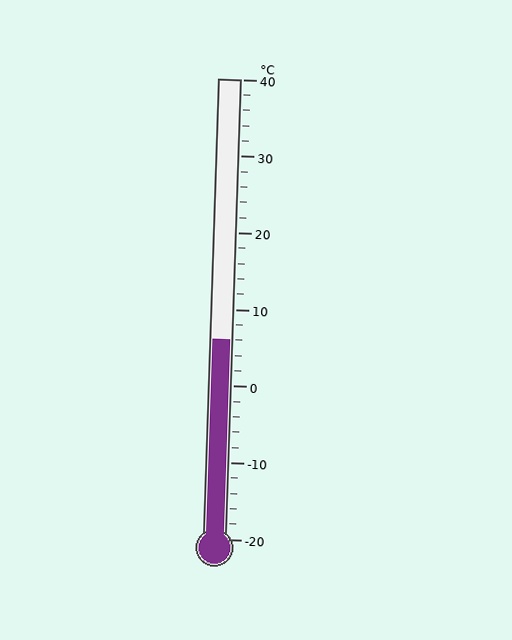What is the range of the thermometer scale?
The thermometer scale ranges from -20°C to 40°C.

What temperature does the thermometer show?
The thermometer shows approximately 6°C.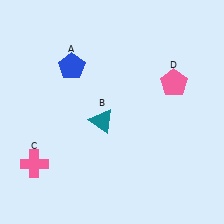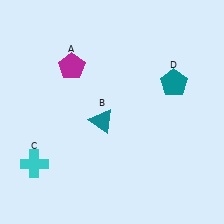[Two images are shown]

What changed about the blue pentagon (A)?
In Image 1, A is blue. In Image 2, it changed to magenta.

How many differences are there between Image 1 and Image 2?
There are 3 differences between the two images.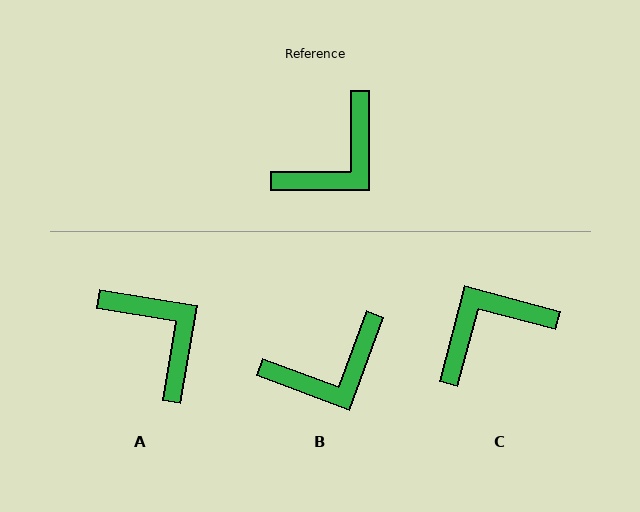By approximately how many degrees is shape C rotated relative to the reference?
Approximately 165 degrees counter-clockwise.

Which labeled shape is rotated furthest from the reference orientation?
C, about 165 degrees away.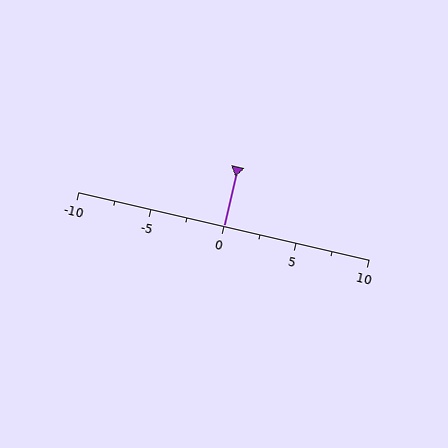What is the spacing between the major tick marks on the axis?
The major ticks are spaced 5 apart.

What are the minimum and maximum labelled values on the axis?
The axis runs from -10 to 10.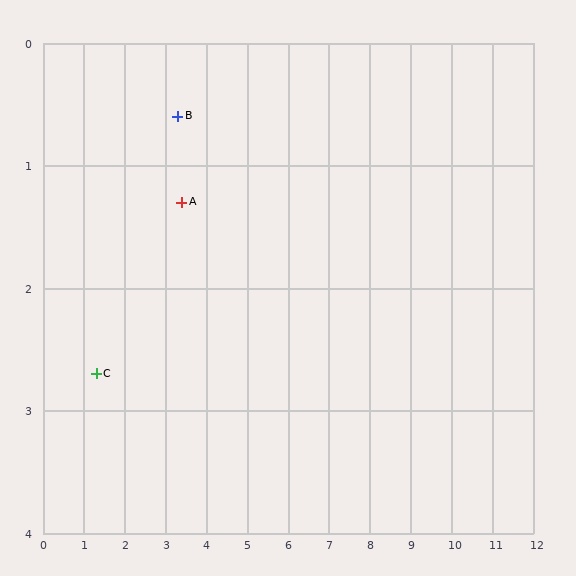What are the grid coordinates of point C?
Point C is at approximately (1.3, 2.7).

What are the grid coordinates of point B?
Point B is at approximately (3.3, 0.6).